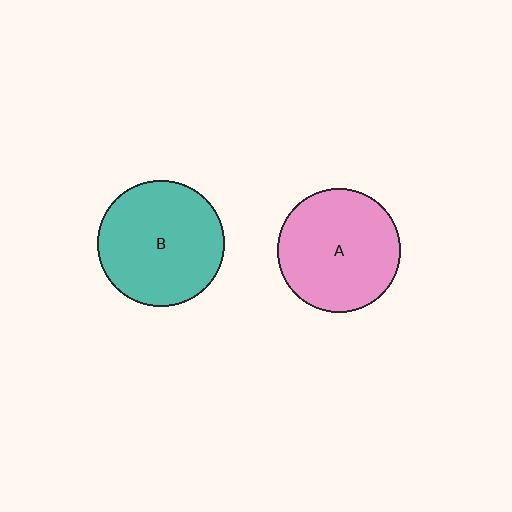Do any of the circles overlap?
No, none of the circles overlap.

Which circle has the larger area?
Circle B (teal).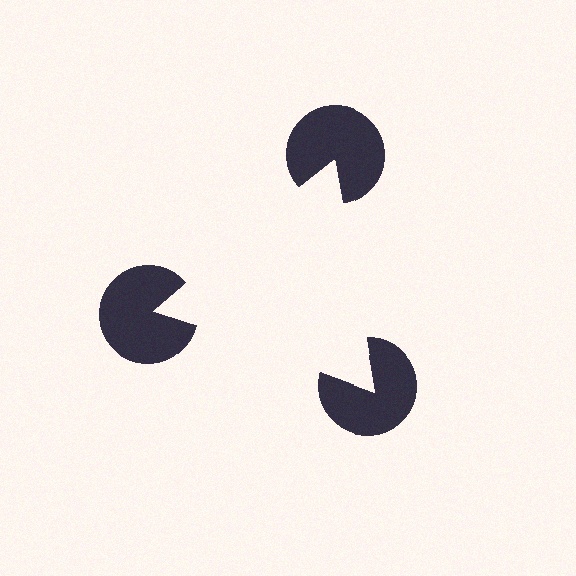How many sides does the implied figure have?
3 sides.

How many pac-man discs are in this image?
There are 3 — one at each vertex of the illusory triangle.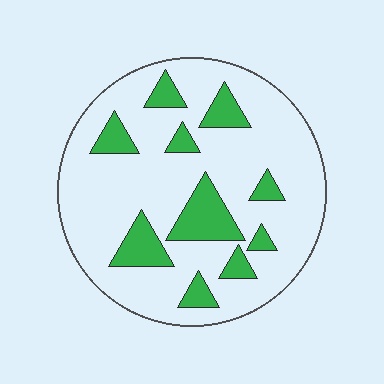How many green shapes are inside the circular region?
10.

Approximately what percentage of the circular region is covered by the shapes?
Approximately 20%.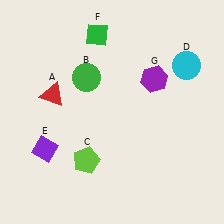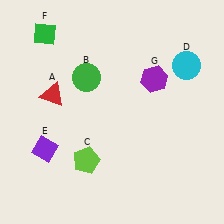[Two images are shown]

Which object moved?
The green diamond (F) moved left.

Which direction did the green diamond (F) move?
The green diamond (F) moved left.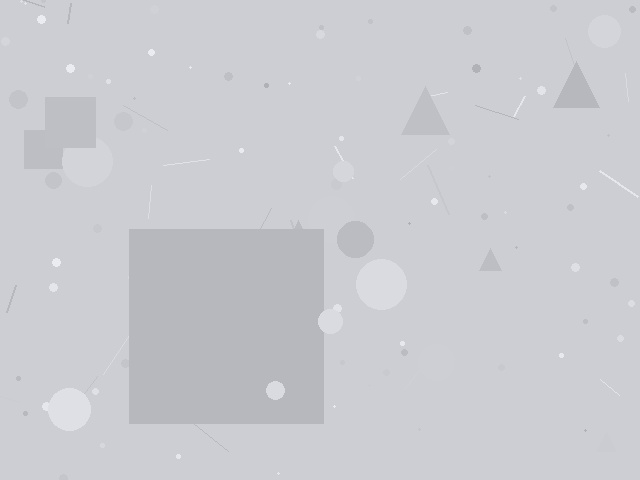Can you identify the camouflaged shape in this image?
The camouflaged shape is a square.